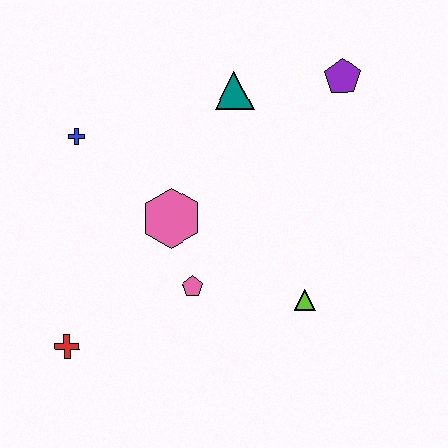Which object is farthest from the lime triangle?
The blue cross is farthest from the lime triangle.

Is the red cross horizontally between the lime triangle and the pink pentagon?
No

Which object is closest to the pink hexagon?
The pink pentagon is closest to the pink hexagon.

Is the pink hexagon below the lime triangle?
No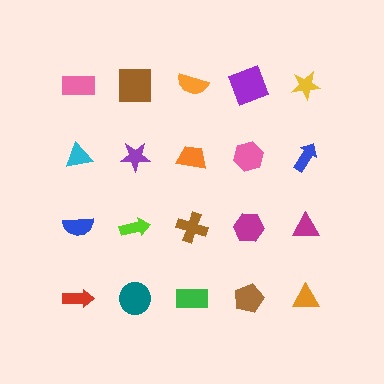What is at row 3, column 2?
A lime arrow.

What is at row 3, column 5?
A magenta triangle.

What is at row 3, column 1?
A blue semicircle.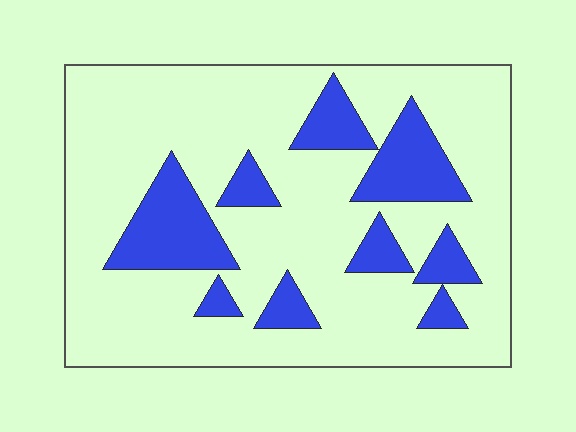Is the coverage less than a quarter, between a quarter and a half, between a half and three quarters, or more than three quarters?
Less than a quarter.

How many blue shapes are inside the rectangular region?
9.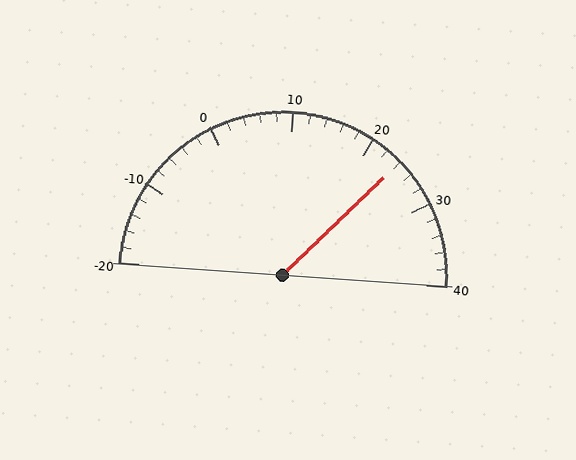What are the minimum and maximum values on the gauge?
The gauge ranges from -20 to 40.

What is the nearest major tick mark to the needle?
The nearest major tick mark is 20.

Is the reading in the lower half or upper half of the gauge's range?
The reading is in the upper half of the range (-20 to 40).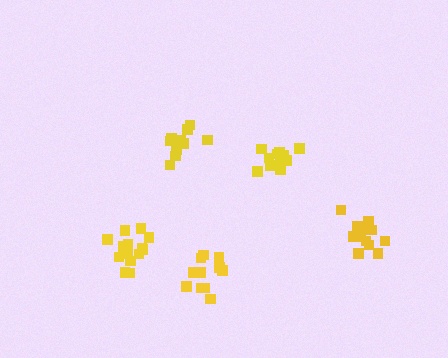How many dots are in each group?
Group 1: 10 dots, Group 2: 12 dots, Group 3: 13 dots, Group 4: 14 dots, Group 5: 11 dots (60 total).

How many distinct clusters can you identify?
There are 5 distinct clusters.